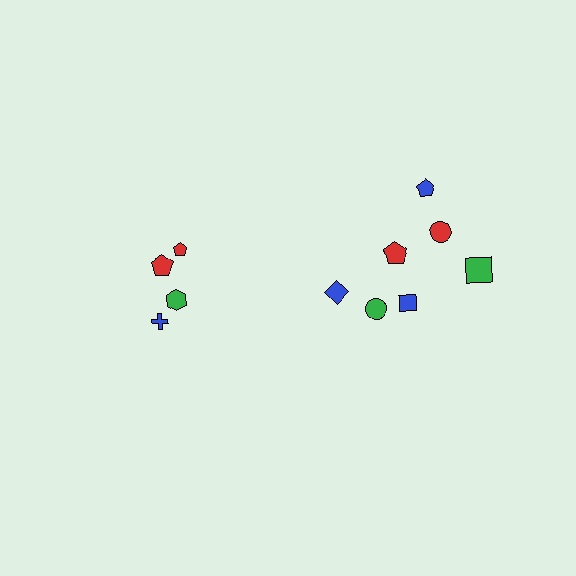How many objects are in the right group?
There are 7 objects.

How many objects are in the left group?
There are 4 objects.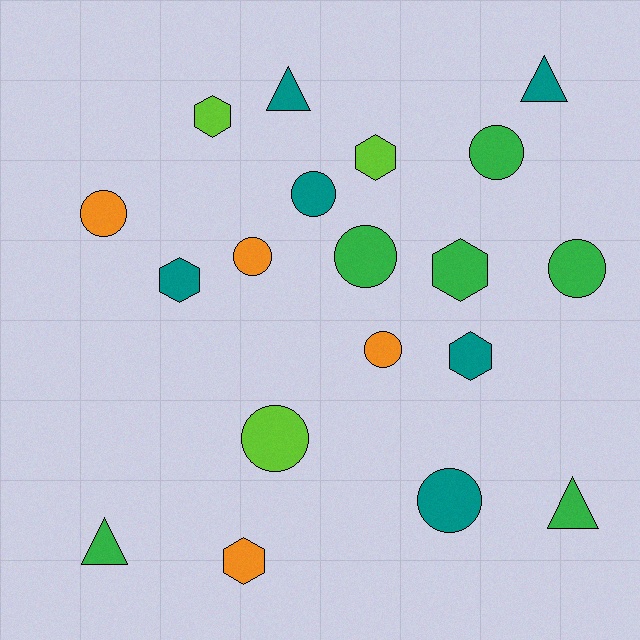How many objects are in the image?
There are 19 objects.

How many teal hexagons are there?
There are 2 teal hexagons.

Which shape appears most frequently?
Circle, with 9 objects.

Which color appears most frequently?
Teal, with 6 objects.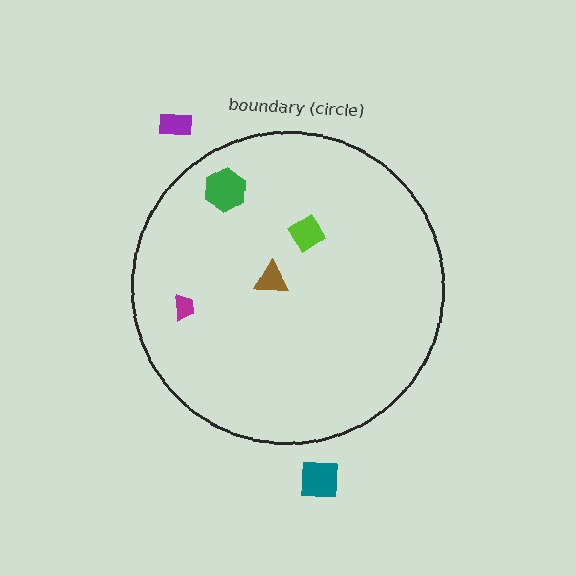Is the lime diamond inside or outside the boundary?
Inside.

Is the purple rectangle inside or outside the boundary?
Outside.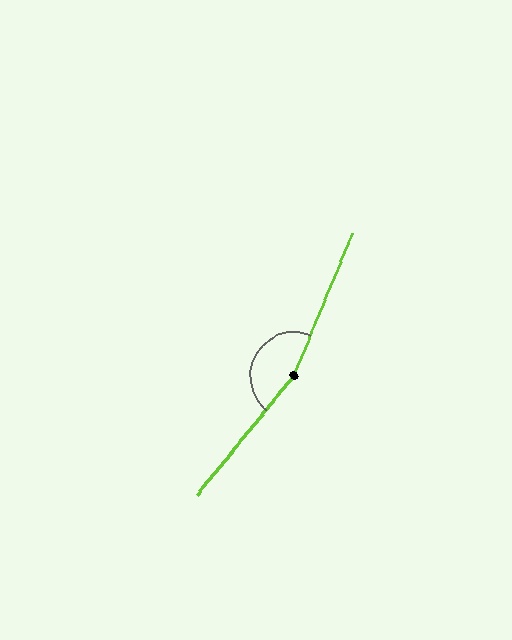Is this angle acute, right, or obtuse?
It is obtuse.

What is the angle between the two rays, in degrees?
Approximately 163 degrees.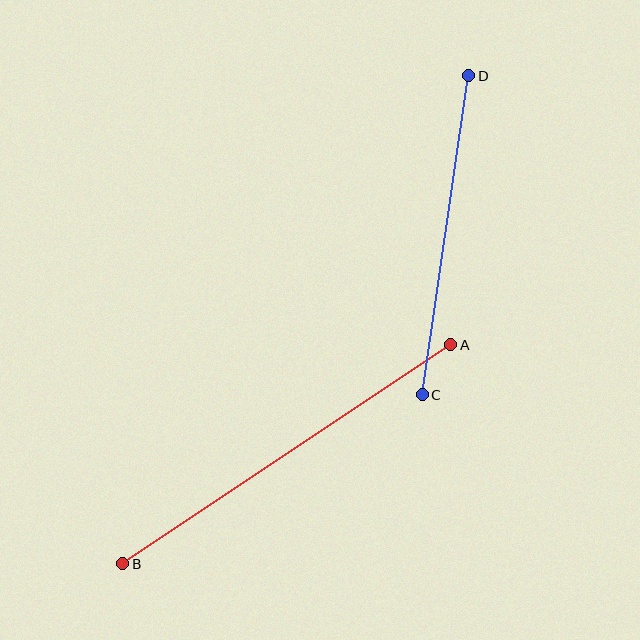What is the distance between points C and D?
The distance is approximately 323 pixels.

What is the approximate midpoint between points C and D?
The midpoint is at approximately (445, 235) pixels.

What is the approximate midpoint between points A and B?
The midpoint is at approximately (287, 454) pixels.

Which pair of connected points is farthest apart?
Points A and B are farthest apart.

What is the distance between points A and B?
The distance is approximately 395 pixels.